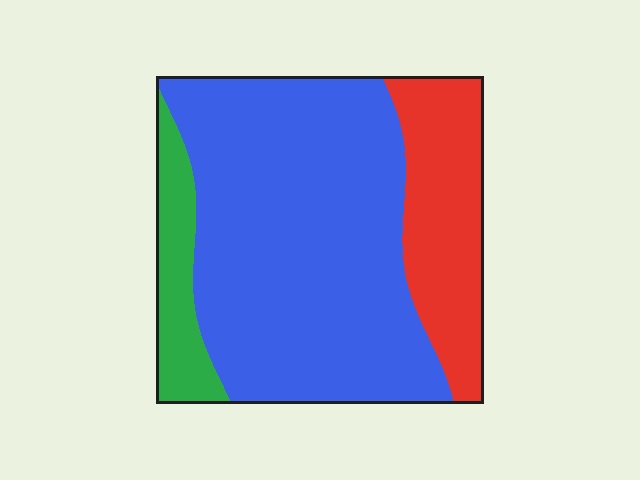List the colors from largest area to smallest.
From largest to smallest: blue, red, green.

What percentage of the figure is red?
Red covers 22% of the figure.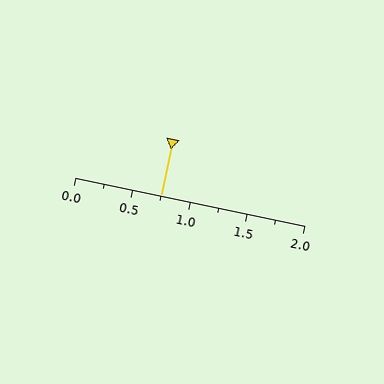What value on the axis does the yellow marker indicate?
The marker indicates approximately 0.75.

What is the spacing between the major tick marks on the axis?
The major ticks are spaced 0.5 apart.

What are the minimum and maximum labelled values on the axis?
The axis runs from 0.0 to 2.0.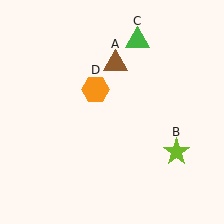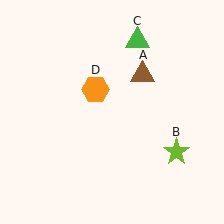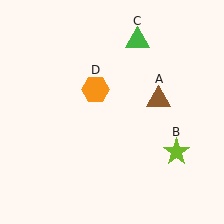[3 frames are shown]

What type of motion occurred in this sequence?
The brown triangle (object A) rotated clockwise around the center of the scene.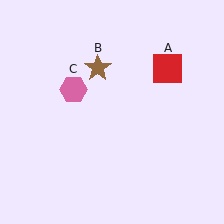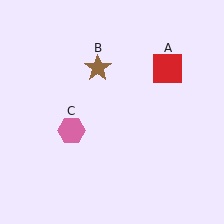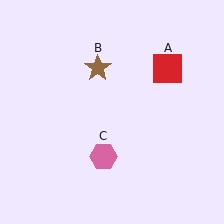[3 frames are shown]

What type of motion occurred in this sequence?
The pink hexagon (object C) rotated counterclockwise around the center of the scene.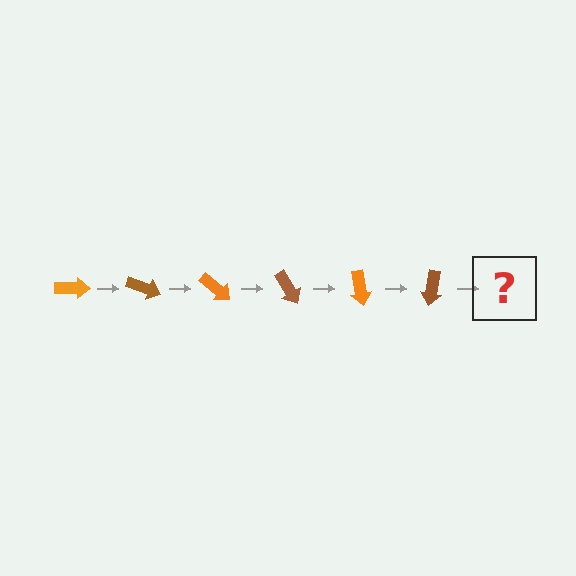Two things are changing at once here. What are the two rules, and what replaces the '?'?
The two rules are that it rotates 20 degrees each step and the color cycles through orange and brown. The '?' should be an orange arrow, rotated 120 degrees from the start.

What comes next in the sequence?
The next element should be an orange arrow, rotated 120 degrees from the start.